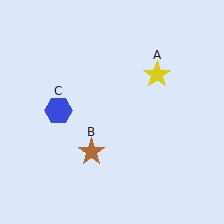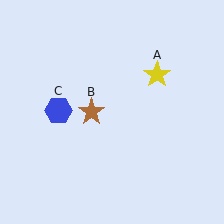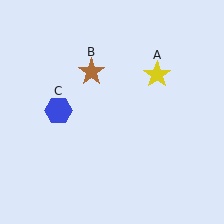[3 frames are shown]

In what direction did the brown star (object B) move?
The brown star (object B) moved up.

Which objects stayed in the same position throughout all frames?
Yellow star (object A) and blue hexagon (object C) remained stationary.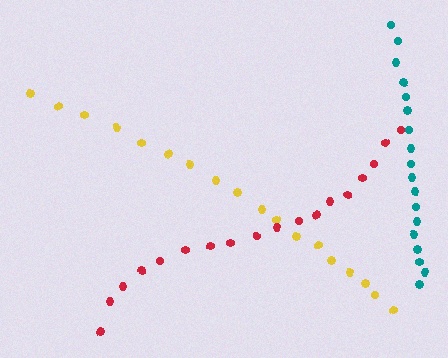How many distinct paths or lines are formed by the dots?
There are 3 distinct paths.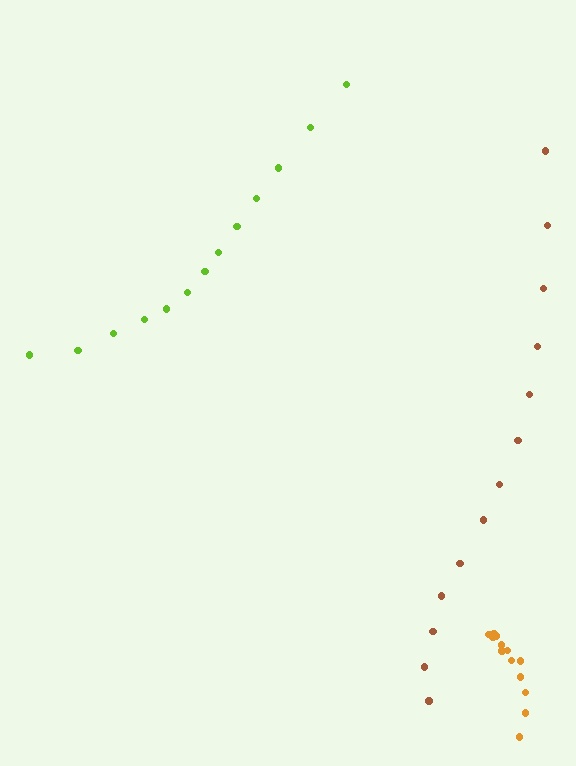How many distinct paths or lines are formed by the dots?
There are 3 distinct paths.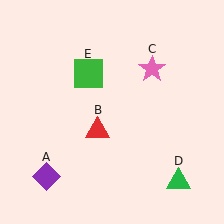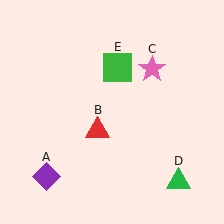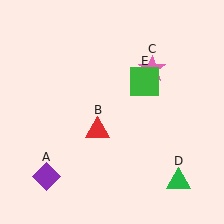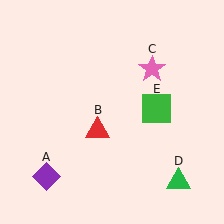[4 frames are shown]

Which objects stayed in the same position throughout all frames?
Purple diamond (object A) and red triangle (object B) and pink star (object C) and green triangle (object D) remained stationary.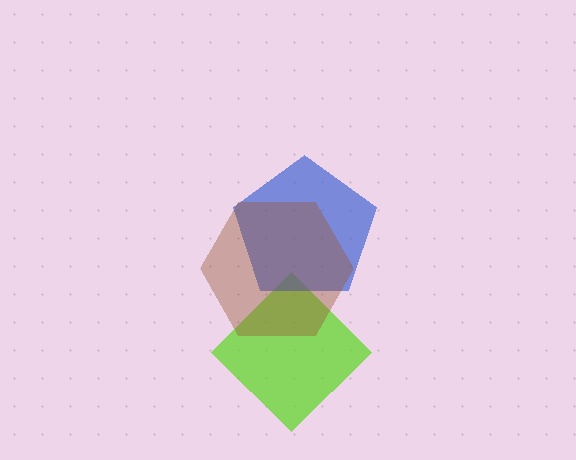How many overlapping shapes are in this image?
There are 3 overlapping shapes in the image.